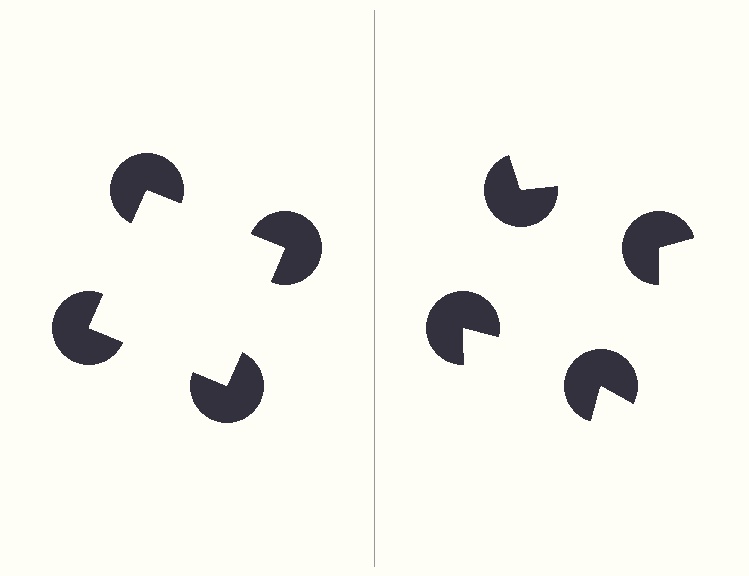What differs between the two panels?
The pac-man discs are positioned identically on both sides; only the wedge orientations differ. On the left they align to a square; on the right they are misaligned.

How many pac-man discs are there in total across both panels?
8 — 4 on each side.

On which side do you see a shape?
An illusory square appears on the left side. On the right side the wedge cuts are rotated, so no coherent shape forms.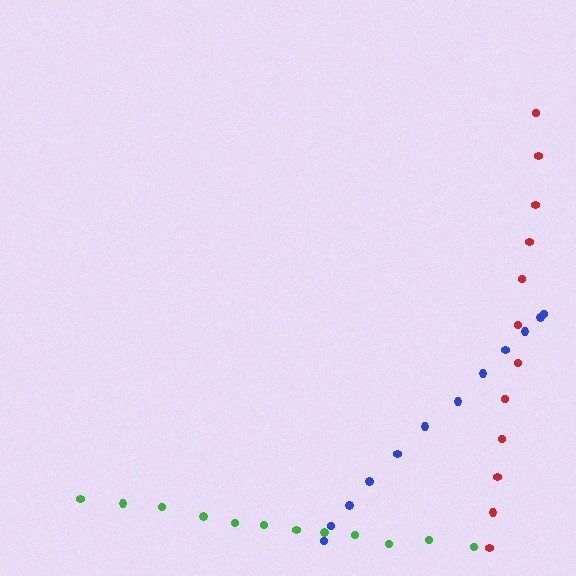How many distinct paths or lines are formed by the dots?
There are 3 distinct paths.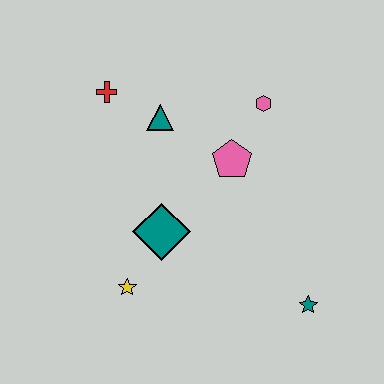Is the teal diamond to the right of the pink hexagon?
No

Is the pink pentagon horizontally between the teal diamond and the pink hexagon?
Yes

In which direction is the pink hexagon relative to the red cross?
The pink hexagon is to the right of the red cross.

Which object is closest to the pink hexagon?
The pink pentagon is closest to the pink hexagon.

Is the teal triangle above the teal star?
Yes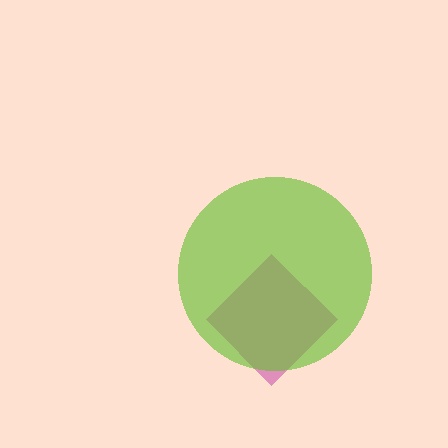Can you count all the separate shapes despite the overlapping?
Yes, there are 2 separate shapes.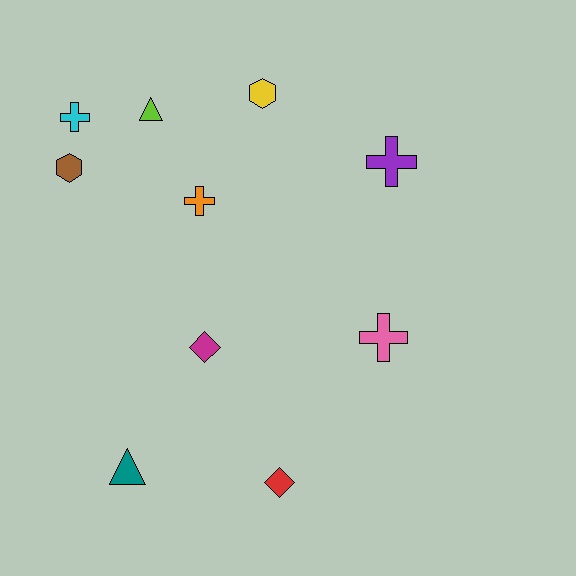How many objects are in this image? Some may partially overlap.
There are 10 objects.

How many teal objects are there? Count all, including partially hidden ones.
There is 1 teal object.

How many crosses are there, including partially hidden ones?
There are 4 crosses.